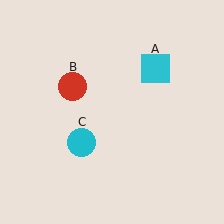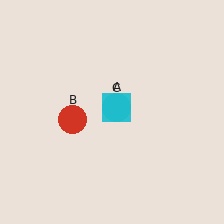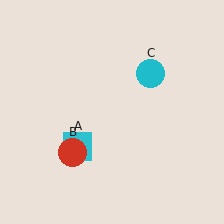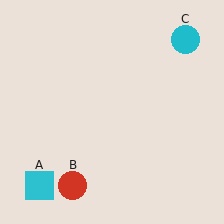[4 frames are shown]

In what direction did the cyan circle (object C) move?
The cyan circle (object C) moved up and to the right.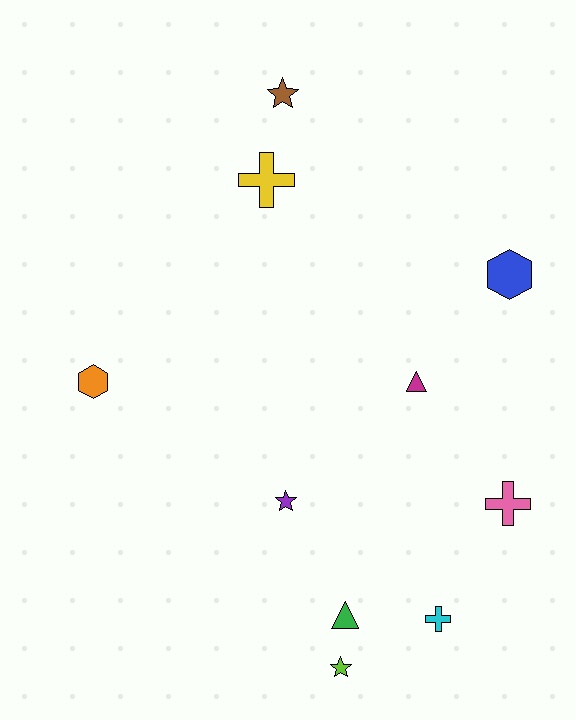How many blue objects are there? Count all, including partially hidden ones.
There is 1 blue object.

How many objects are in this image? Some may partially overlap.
There are 10 objects.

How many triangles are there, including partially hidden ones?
There are 2 triangles.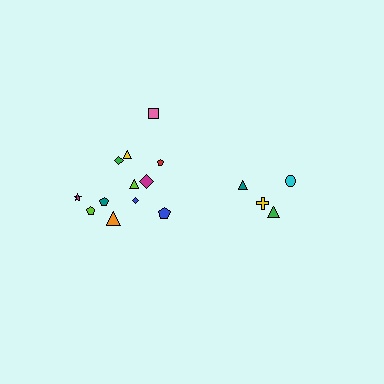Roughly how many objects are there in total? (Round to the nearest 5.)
Roughly 15 objects in total.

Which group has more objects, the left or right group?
The left group.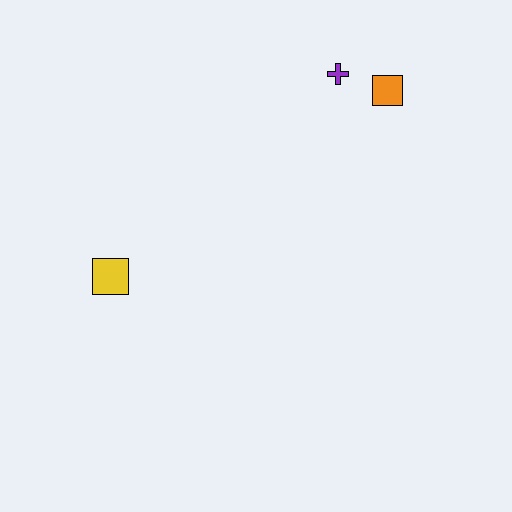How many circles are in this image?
There are no circles.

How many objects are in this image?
There are 3 objects.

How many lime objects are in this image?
There are no lime objects.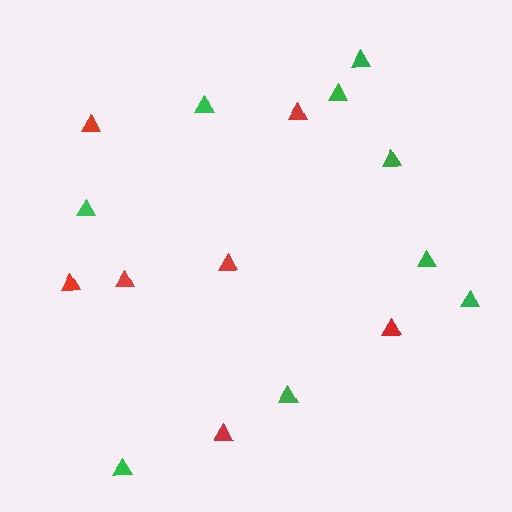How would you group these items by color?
There are 2 groups: one group of green triangles (9) and one group of red triangles (7).